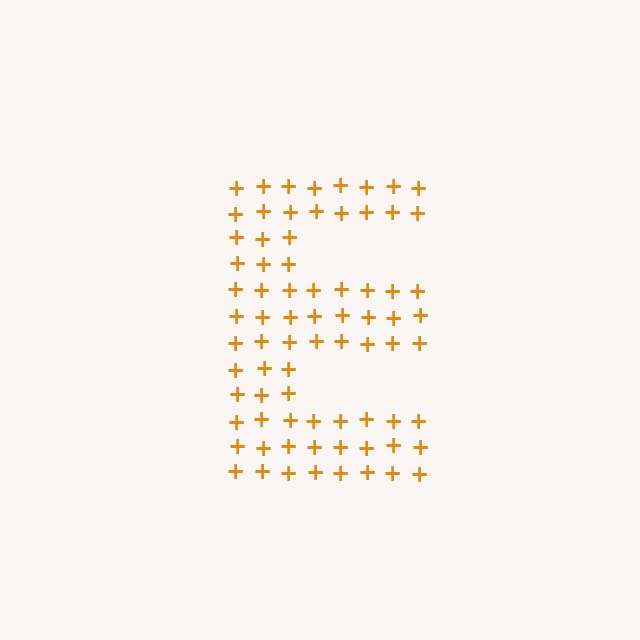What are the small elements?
The small elements are plus signs.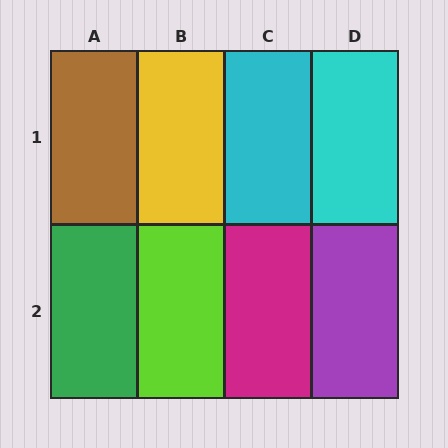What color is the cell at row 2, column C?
Magenta.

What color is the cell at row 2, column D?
Purple.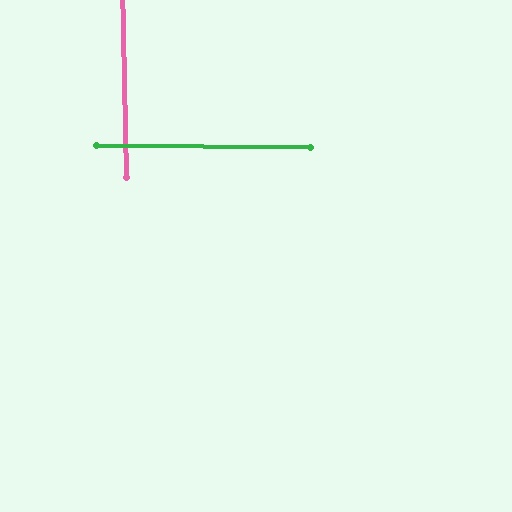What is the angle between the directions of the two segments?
Approximately 88 degrees.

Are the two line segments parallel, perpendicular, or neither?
Perpendicular — they meet at approximately 88°.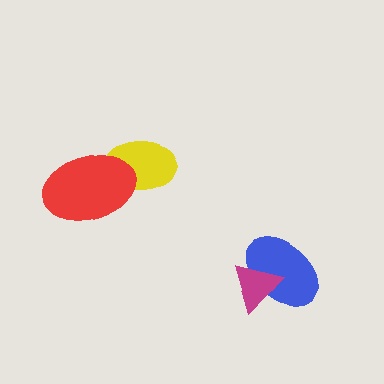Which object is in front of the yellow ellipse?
The red ellipse is in front of the yellow ellipse.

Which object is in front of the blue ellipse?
The magenta triangle is in front of the blue ellipse.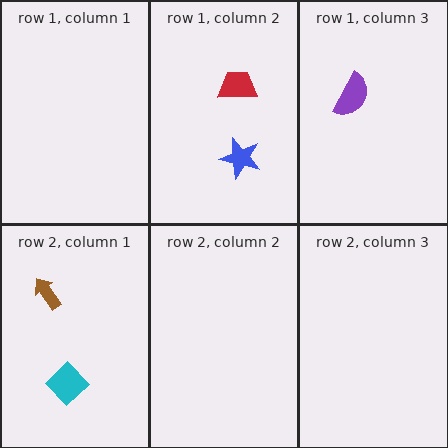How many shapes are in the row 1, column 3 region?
1.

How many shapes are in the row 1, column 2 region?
2.